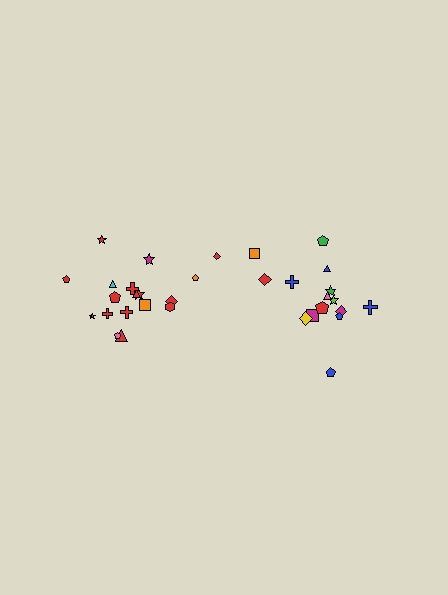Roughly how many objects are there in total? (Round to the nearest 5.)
Roughly 35 objects in total.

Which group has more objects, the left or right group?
The left group.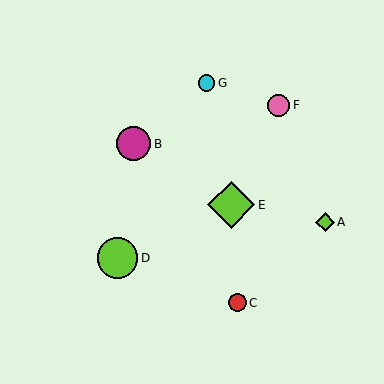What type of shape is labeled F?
Shape F is a pink circle.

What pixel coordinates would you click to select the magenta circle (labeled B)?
Click at (134, 144) to select the magenta circle B.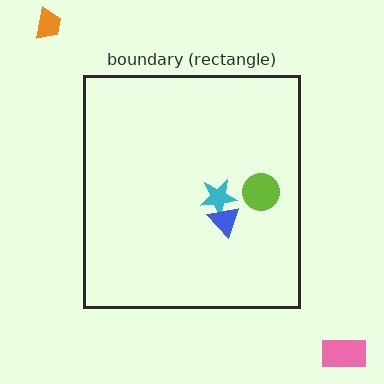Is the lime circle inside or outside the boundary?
Inside.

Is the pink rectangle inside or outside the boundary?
Outside.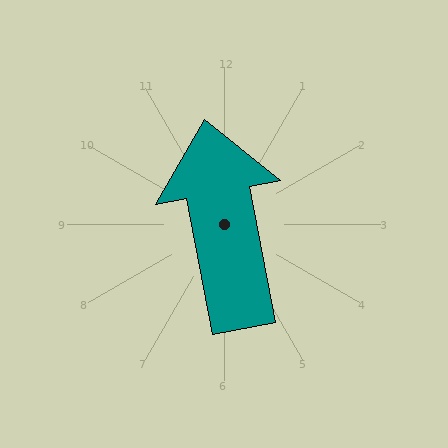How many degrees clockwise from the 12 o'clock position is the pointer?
Approximately 349 degrees.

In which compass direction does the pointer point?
North.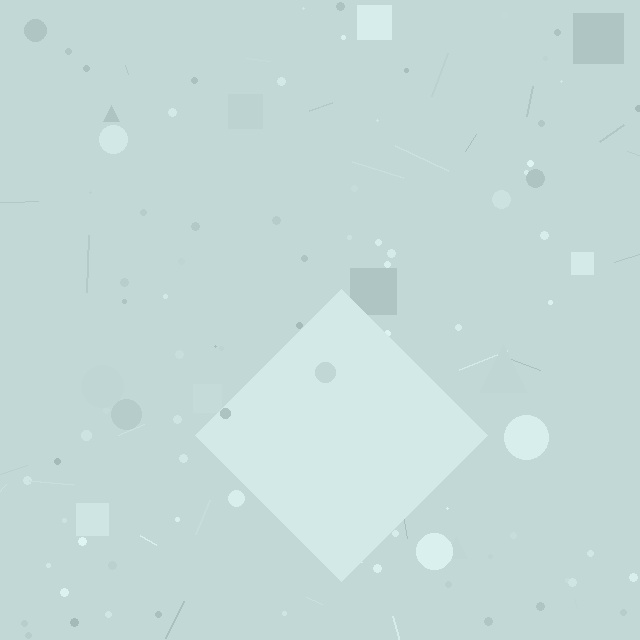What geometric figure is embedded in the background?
A diamond is embedded in the background.